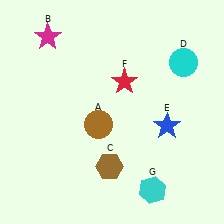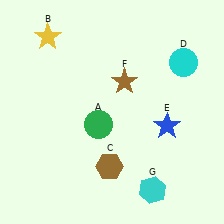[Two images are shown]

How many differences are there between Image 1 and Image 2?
There are 3 differences between the two images.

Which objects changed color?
A changed from brown to green. B changed from magenta to yellow. F changed from red to brown.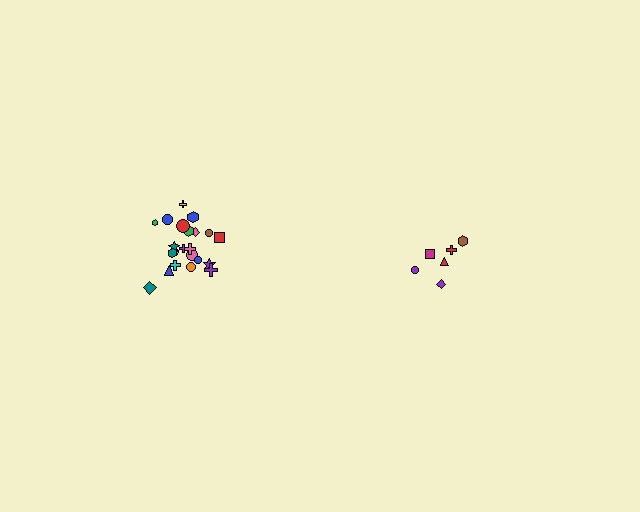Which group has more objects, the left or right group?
The left group.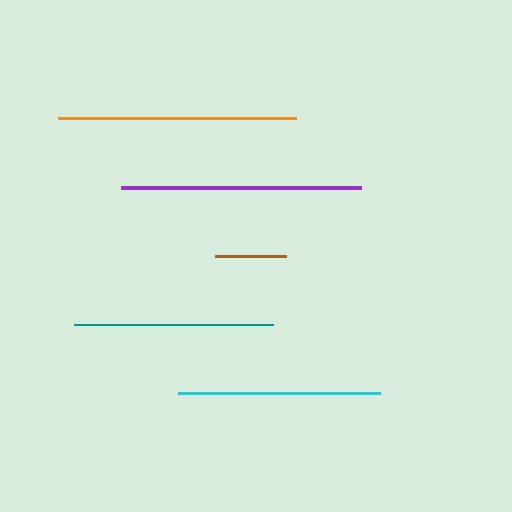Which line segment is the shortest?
The brown line is the shortest at approximately 70 pixels.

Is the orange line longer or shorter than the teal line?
The orange line is longer than the teal line.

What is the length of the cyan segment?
The cyan segment is approximately 201 pixels long.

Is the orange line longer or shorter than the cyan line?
The orange line is longer than the cyan line.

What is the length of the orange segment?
The orange segment is approximately 239 pixels long.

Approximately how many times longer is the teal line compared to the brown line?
The teal line is approximately 2.8 times the length of the brown line.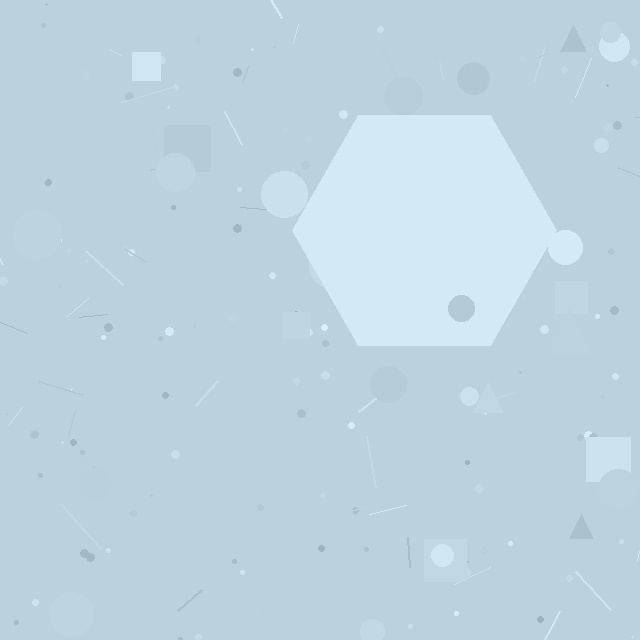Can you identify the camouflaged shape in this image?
The camouflaged shape is a hexagon.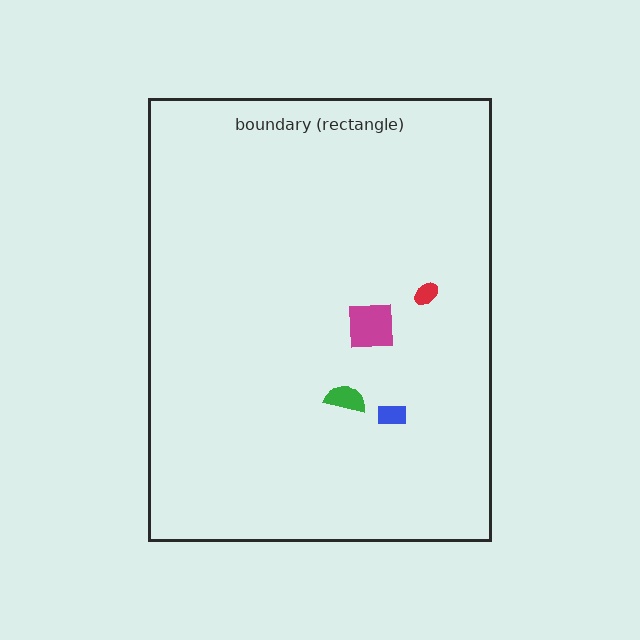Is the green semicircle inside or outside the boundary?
Inside.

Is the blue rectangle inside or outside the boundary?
Inside.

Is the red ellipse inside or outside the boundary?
Inside.